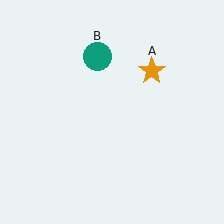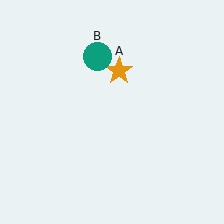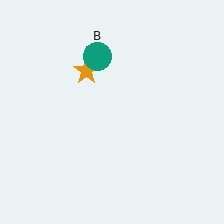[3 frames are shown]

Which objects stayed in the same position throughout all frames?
Teal circle (object B) remained stationary.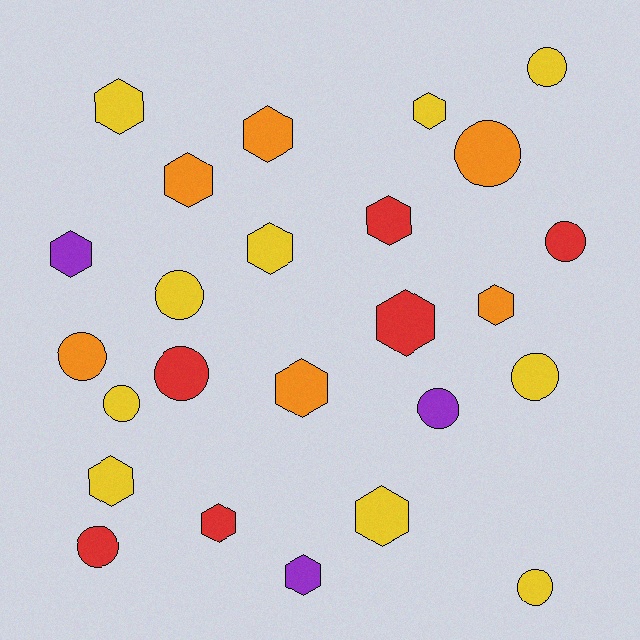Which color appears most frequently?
Yellow, with 10 objects.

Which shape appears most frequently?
Hexagon, with 14 objects.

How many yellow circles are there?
There are 5 yellow circles.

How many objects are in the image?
There are 25 objects.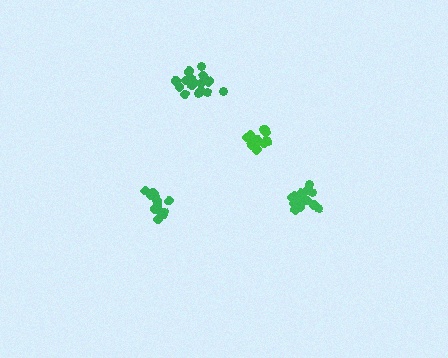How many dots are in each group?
Group 1: 16 dots, Group 2: 13 dots, Group 3: 16 dots, Group 4: 15 dots (60 total).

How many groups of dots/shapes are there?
There are 4 groups.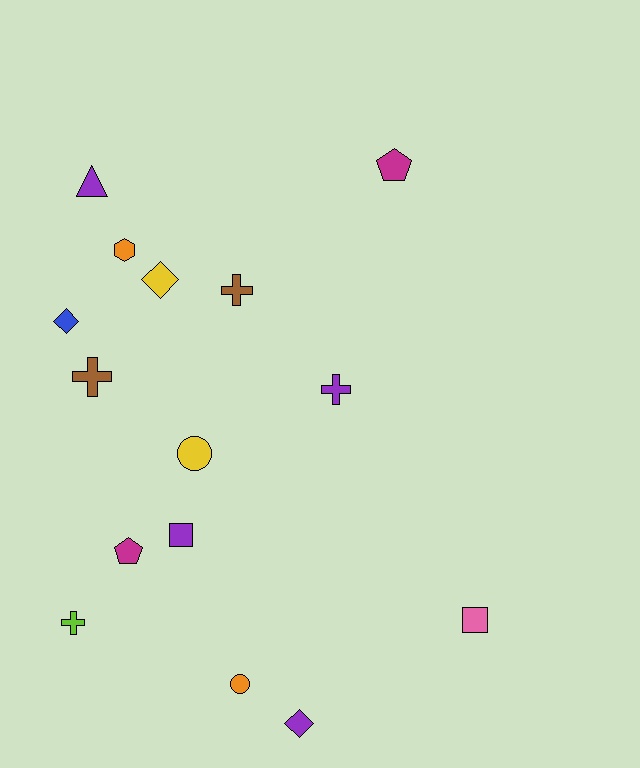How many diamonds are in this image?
There are 3 diamonds.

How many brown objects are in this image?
There are 2 brown objects.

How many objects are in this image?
There are 15 objects.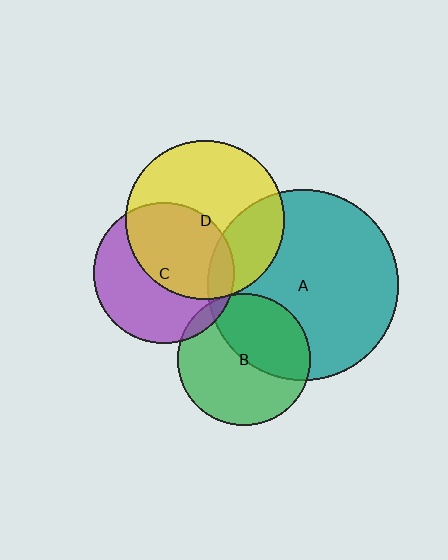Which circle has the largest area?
Circle A (teal).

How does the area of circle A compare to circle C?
Approximately 1.8 times.